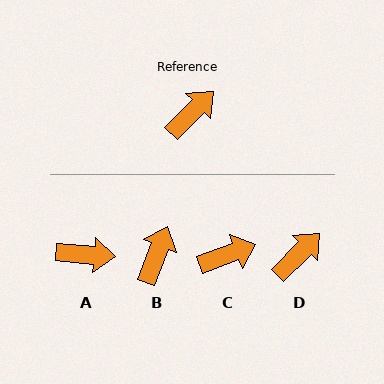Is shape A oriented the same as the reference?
No, it is off by about 50 degrees.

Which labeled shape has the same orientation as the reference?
D.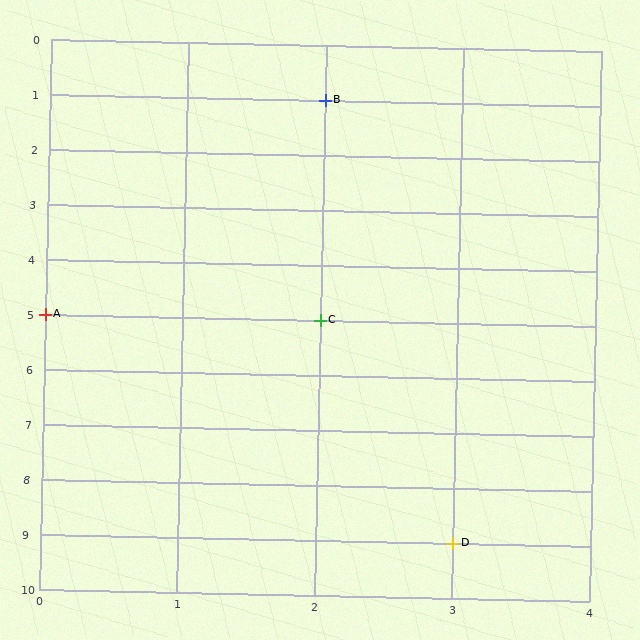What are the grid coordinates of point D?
Point D is at grid coordinates (3, 9).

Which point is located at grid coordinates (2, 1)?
Point B is at (2, 1).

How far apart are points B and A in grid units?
Points B and A are 2 columns and 4 rows apart (about 4.5 grid units diagonally).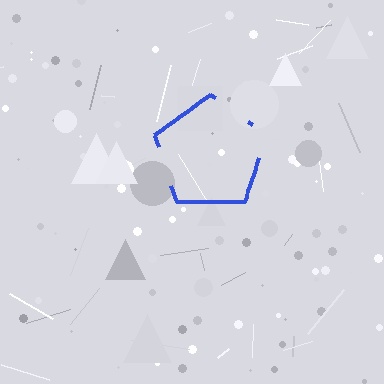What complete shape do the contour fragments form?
The contour fragments form a pentagon.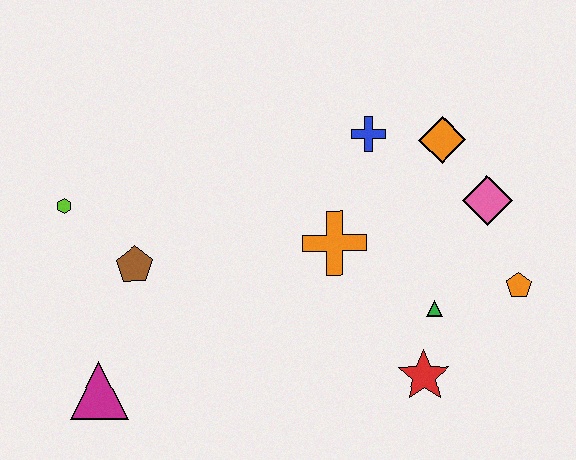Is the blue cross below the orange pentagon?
No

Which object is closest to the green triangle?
The red star is closest to the green triangle.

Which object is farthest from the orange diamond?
The magenta triangle is farthest from the orange diamond.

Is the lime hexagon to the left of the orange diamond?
Yes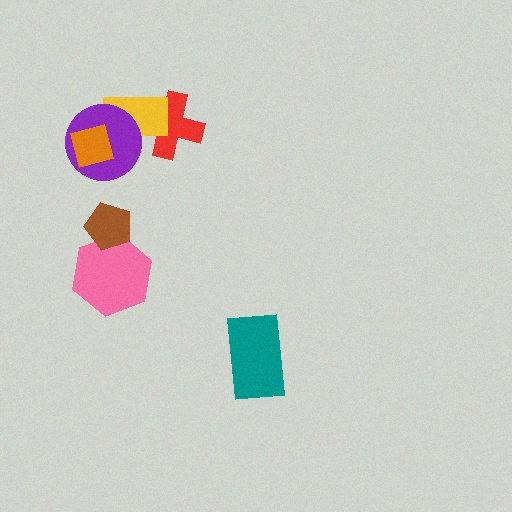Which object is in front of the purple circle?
The orange square is in front of the purple circle.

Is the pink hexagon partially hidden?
Yes, it is partially covered by another shape.